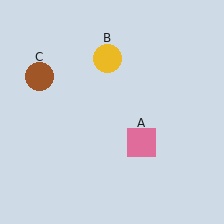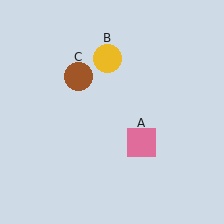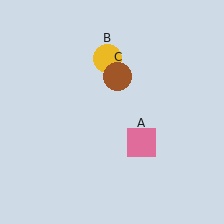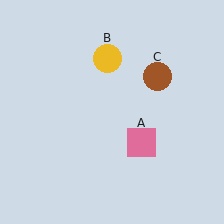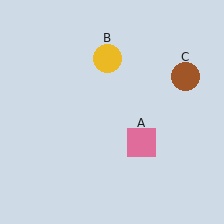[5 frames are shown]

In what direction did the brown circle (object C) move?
The brown circle (object C) moved right.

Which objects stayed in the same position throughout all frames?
Pink square (object A) and yellow circle (object B) remained stationary.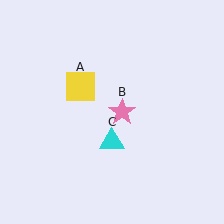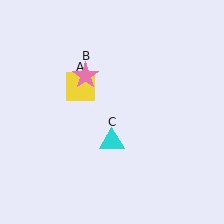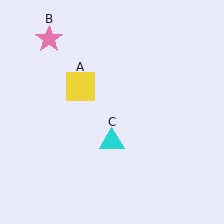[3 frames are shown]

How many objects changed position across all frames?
1 object changed position: pink star (object B).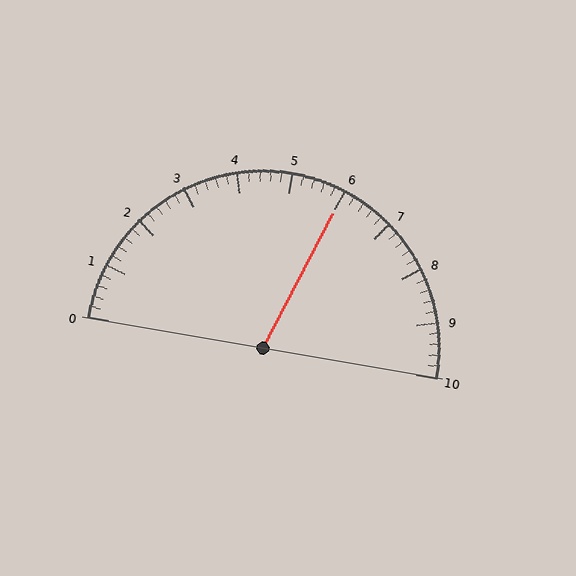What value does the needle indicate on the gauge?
The needle indicates approximately 6.0.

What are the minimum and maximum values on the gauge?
The gauge ranges from 0 to 10.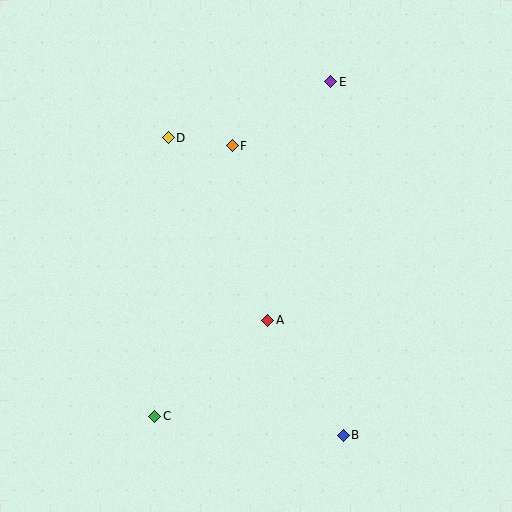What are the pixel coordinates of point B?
Point B is at (343, 435).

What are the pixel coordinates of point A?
Point A is at (268, 320).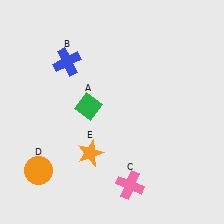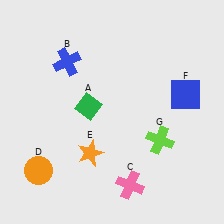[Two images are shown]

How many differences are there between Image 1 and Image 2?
There are 2 differences between the two images.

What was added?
A blue square (F), a lime cross (G) were added in Image 2.